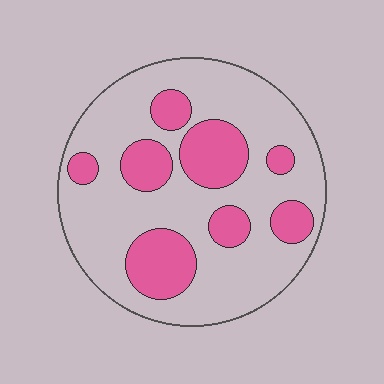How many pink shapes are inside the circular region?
8.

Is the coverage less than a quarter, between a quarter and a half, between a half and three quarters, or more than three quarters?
Between a quarter and a half.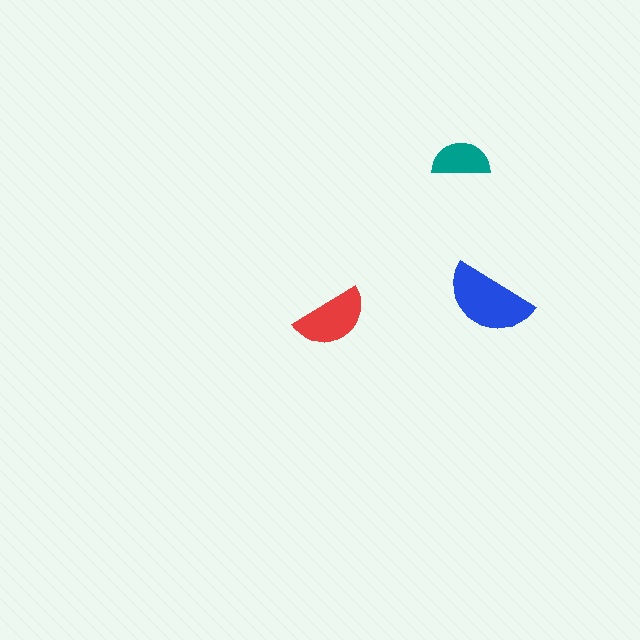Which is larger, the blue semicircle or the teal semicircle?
The blue one.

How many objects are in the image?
There are 3 objects in the image.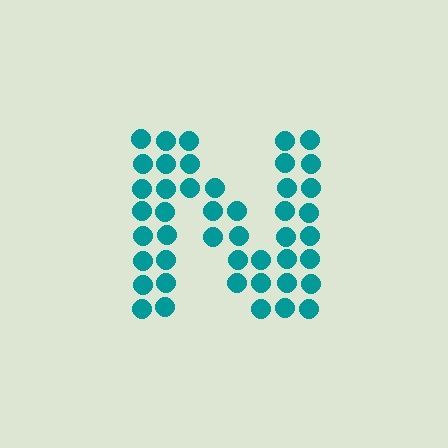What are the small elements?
The small elements are circles.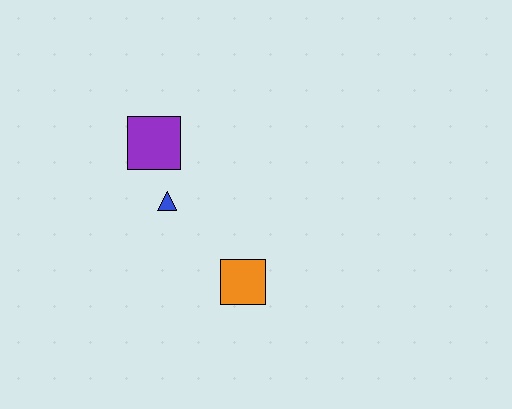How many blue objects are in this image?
There is 1 blue object.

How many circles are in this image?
There are no circles.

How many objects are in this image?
There are 3 objects.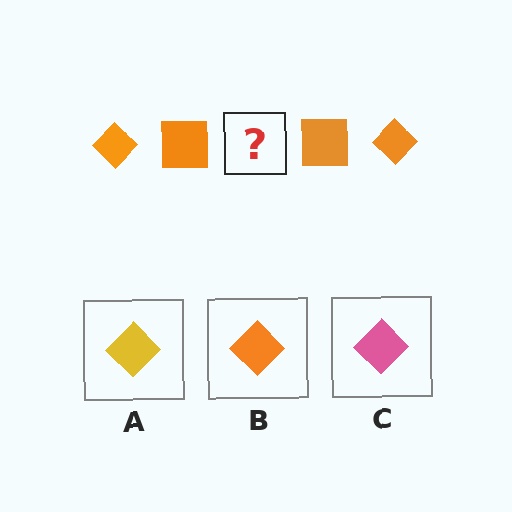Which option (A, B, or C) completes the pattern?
B.